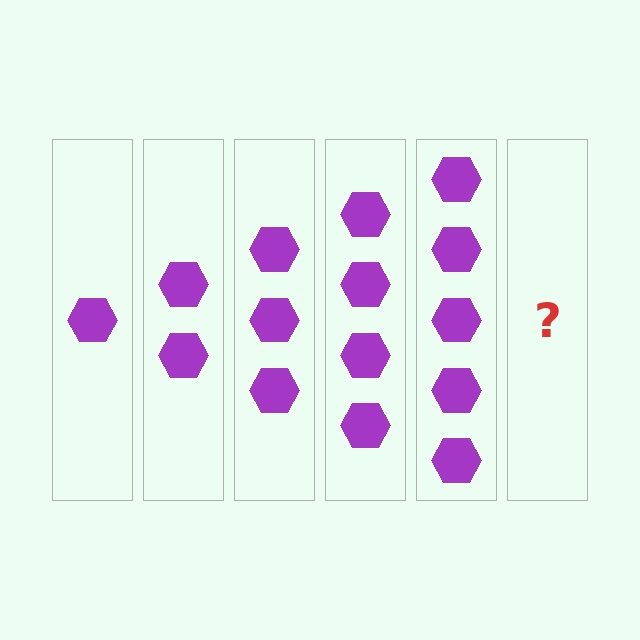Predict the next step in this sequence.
The next step is 6 hexagons.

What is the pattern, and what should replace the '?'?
The pattern is that each step adds one more hexagon. The '?' should be 6 hexagons.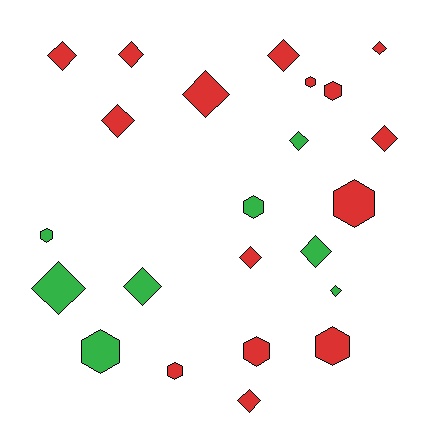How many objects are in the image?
There are 23 objects.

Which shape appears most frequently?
Diamond, with 14 objects.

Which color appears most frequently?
Red, with 15 objects.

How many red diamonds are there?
There are 9 red diamonds.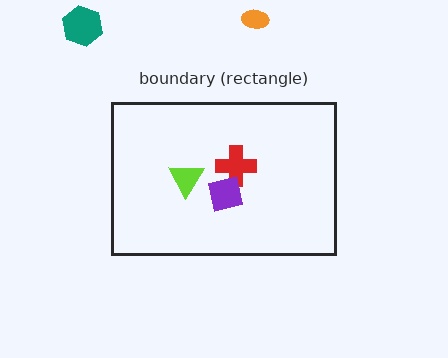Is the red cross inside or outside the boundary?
Inside.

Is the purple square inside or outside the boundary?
Inside.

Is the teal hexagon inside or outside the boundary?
Outside.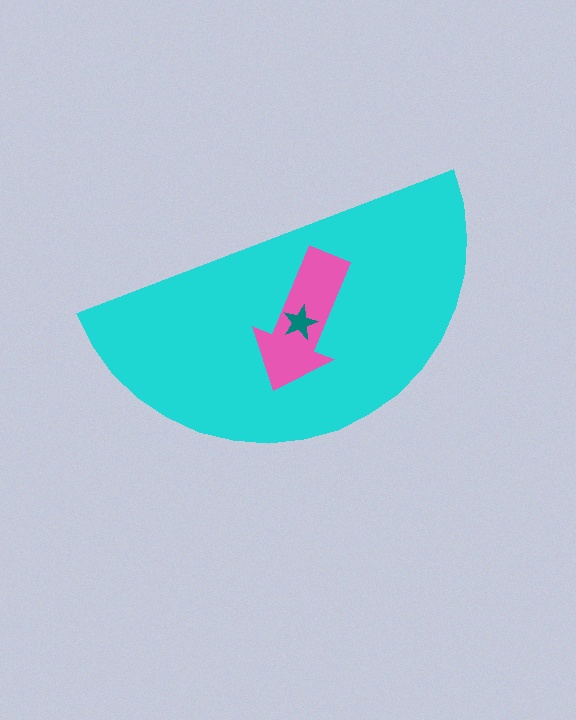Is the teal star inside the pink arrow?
Yes.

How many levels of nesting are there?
3.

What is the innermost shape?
The teal star.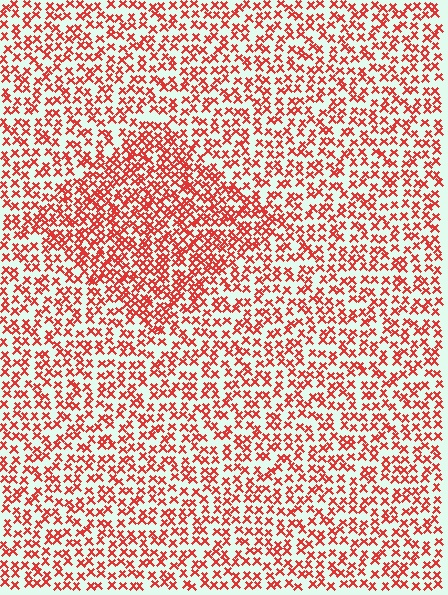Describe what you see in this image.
The image contains small red elements arranged at two different densities. A diamond-shaped region is visible where the elements are more densely packed than the surrounding area.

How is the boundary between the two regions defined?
The boundary is defined by a change in element density (approximately 1.7x ratio). All elements are the same color, size, and shape.